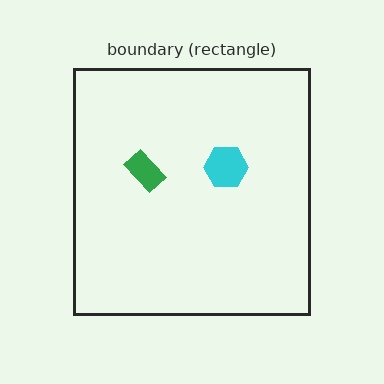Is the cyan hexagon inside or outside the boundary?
Inside.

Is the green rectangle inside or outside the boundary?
Inside.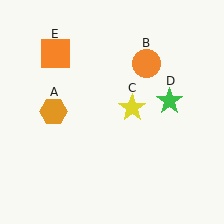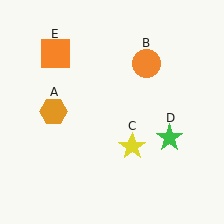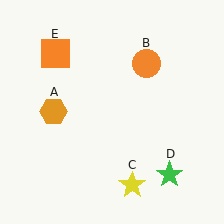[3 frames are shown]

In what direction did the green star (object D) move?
The green star (object D) moved down.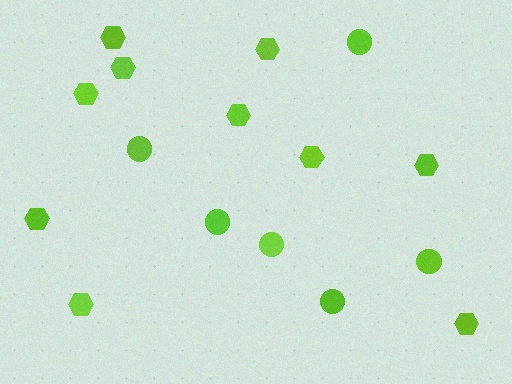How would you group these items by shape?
There are 2 groups: one group of hexagons (10) and one group of circles (6).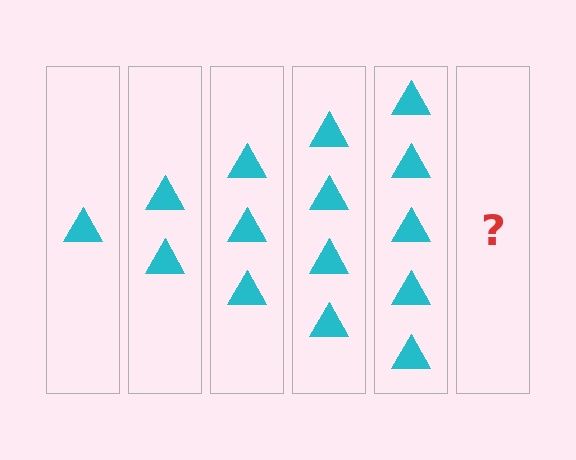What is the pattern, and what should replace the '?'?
The pattern is that each step adds one more triangle. The '?' should be 6 triangles.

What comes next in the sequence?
The next element should be 6 triangles.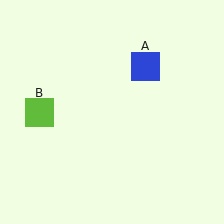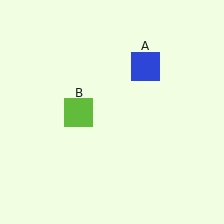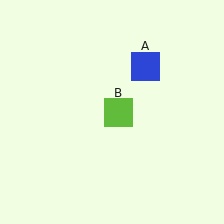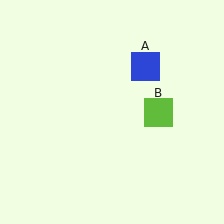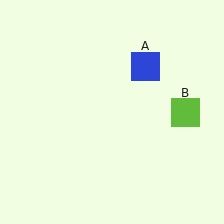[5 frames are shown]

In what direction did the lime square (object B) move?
The lime square (object B) moved right.